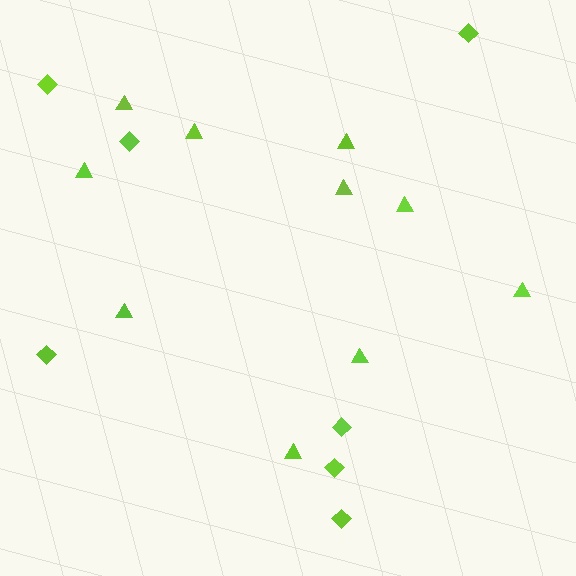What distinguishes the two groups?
There are 2 groups: one group of diamonds (7) and one group of triangles (10).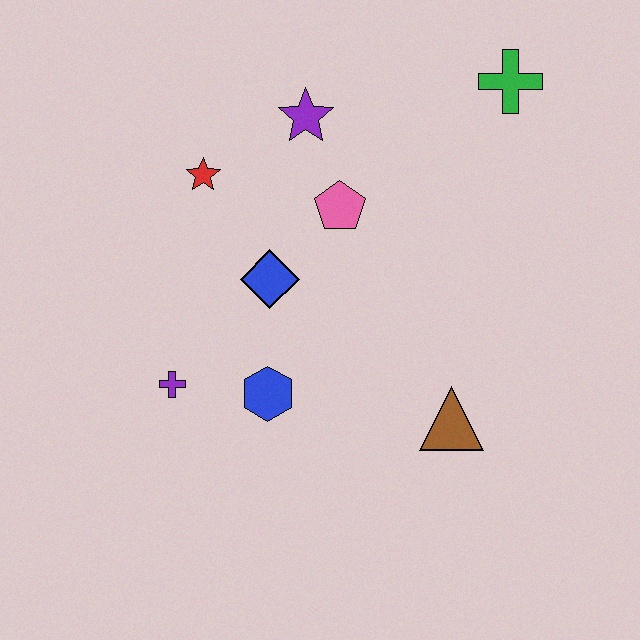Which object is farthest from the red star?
The brown triangle is farthest from the red star.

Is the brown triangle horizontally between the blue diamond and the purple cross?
No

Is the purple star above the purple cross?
Yes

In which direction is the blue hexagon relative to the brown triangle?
The blue hexagon is to the left of the brown triangle.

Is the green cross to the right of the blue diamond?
Yes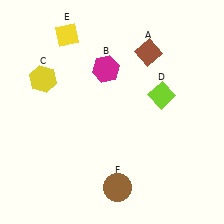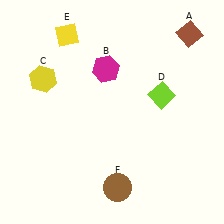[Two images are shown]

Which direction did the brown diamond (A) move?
The brown diamond (A) moved right.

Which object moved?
The brown diamond (A) moved right.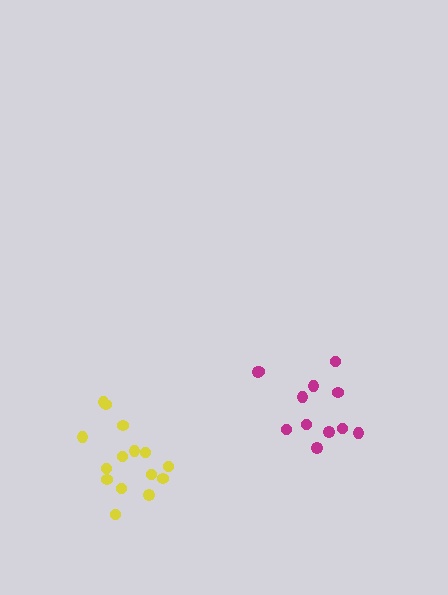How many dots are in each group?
Group 1: 15 dots, Group 2: 12 dots (27 total).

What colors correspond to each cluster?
The clusters are colored: yellow, magenta.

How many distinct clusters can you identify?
There are 2 distinct clusters.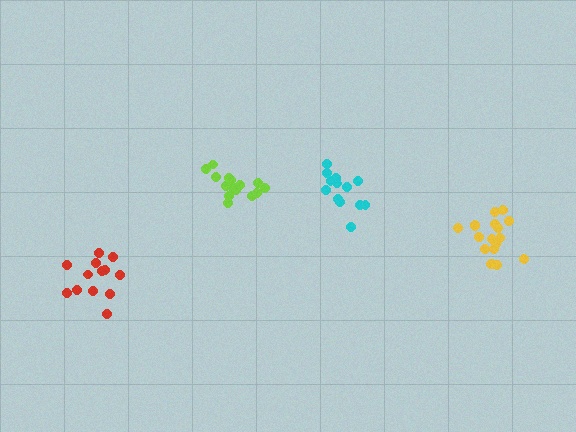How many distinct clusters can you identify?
There are 4 distinct clusters.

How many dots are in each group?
Group 1: 18 dots, Group 2: 16 dots, Group 3: 13 dots, Group 4: 14 dots (61 total).